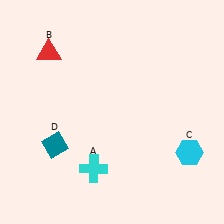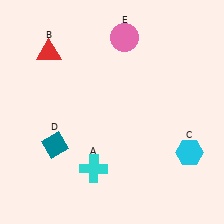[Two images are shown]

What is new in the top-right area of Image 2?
A pink circle (E) was added in the top-right area of Image 2.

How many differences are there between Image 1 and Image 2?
There is 1 difference between the two images.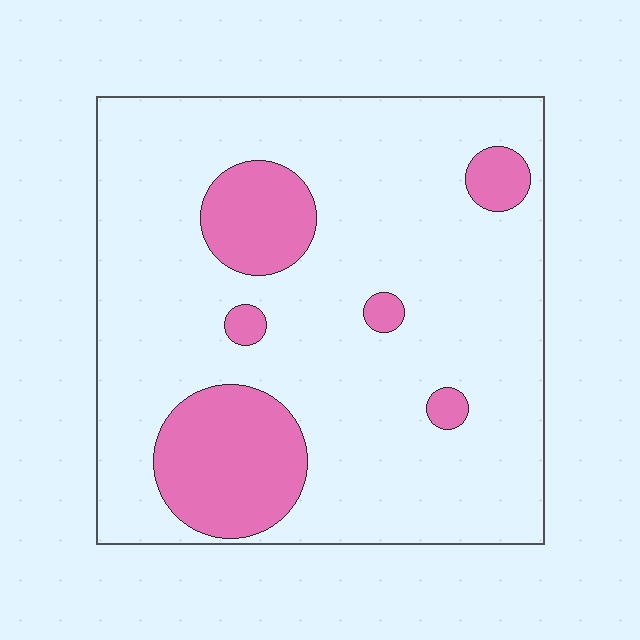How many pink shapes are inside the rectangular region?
6.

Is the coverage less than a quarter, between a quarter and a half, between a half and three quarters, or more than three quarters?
Less than a quarter.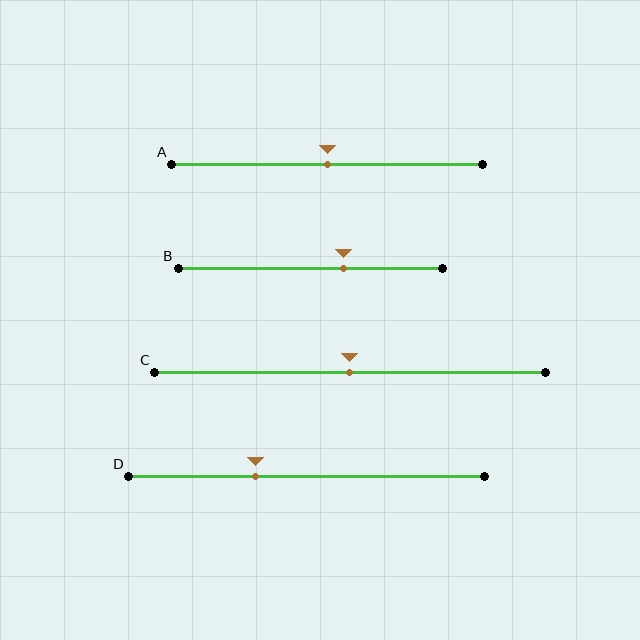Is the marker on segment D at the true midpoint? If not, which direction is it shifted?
No, the marker on segment D is shifted to the left by about 14% of the segment length.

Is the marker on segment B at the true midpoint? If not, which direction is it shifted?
No, the marker on segment B is shifted to the right by about 13% of the segment length.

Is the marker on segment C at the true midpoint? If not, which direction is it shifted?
Yes, the marker on segment C is at the true midpoint.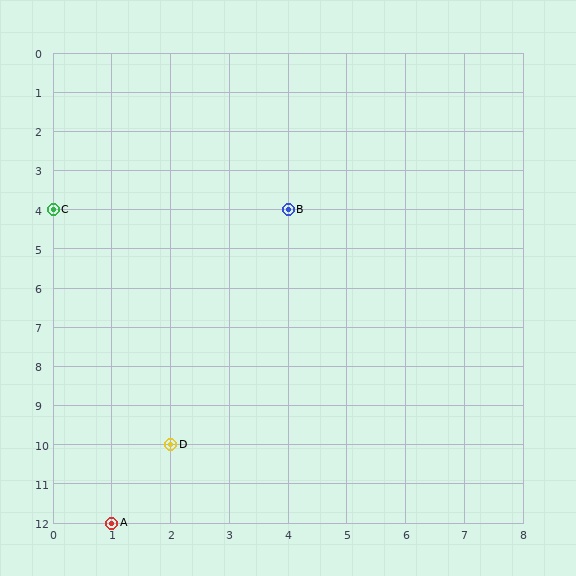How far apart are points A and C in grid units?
Points A and C are 1 column and 8 rows apart (about 8.1 grid units diagonally).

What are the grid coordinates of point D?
Point D is at grid coordinates (2, 10).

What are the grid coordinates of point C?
Point C is at grid coordinates (0, 4).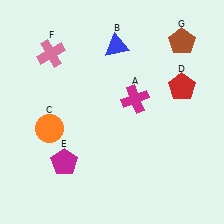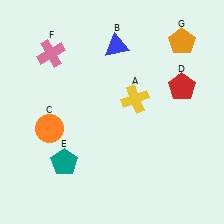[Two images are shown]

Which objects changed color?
A changed from magenta to yellow. E changed from magenta to teal. G changed from brown to orange.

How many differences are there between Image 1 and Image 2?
There are 3 differences between the two images.